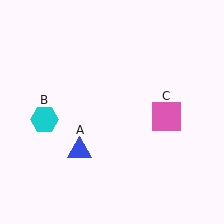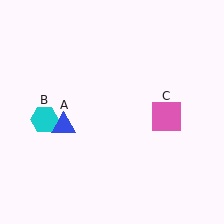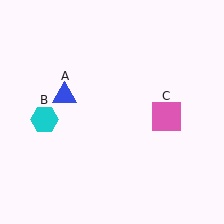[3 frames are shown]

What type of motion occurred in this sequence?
The blue triangle (object A) rotated clockwise around the center of the scene.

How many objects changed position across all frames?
1 object changed position: blue triangle (object A).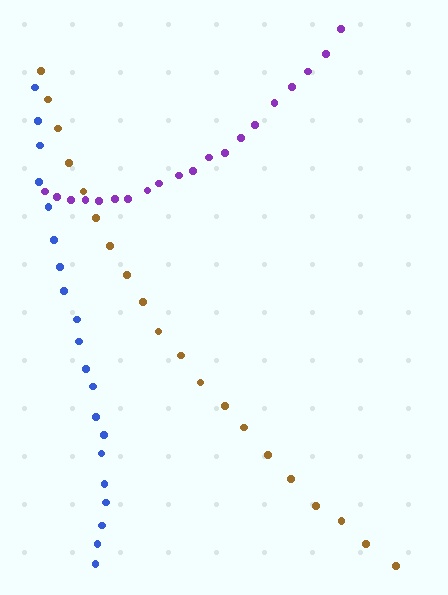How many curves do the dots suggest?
There are 3 distinct paths.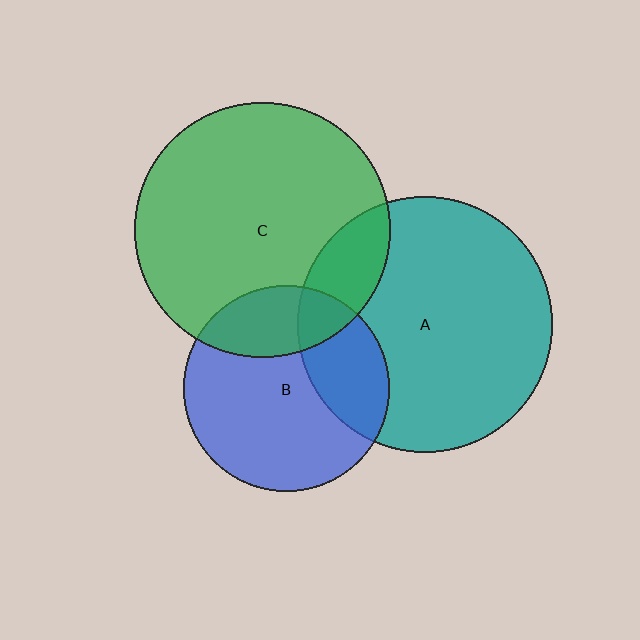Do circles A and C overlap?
Yes.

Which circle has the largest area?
Circle C (green).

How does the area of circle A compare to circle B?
Approximately 1.5 times.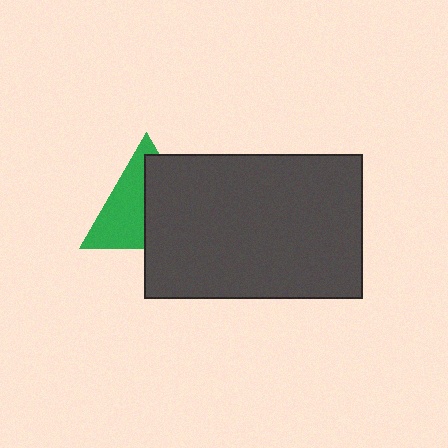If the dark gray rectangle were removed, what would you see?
You would see the complete green triangle.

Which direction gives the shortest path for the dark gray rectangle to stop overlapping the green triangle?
Moving right gives the shortest separation.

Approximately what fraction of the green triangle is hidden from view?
Roughly 52% of the green triangle is hidden behind the dark gray rectangle.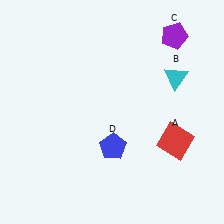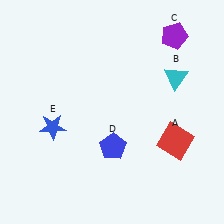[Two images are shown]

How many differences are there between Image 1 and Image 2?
There is 1 difference between the two images.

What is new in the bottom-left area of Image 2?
A blue star (E) was added in the bottom-left area of Image 2.